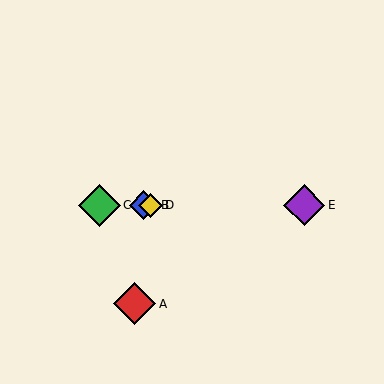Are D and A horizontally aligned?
No, D is at y≈205 and A is at y≈304.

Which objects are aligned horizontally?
Objects B, C, D, E are aligned horizontally.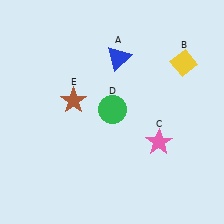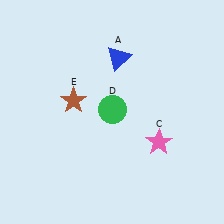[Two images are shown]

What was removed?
The yellow diamond (B) was removed in Image 2.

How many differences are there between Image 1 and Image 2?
There is 1 difference between the two images.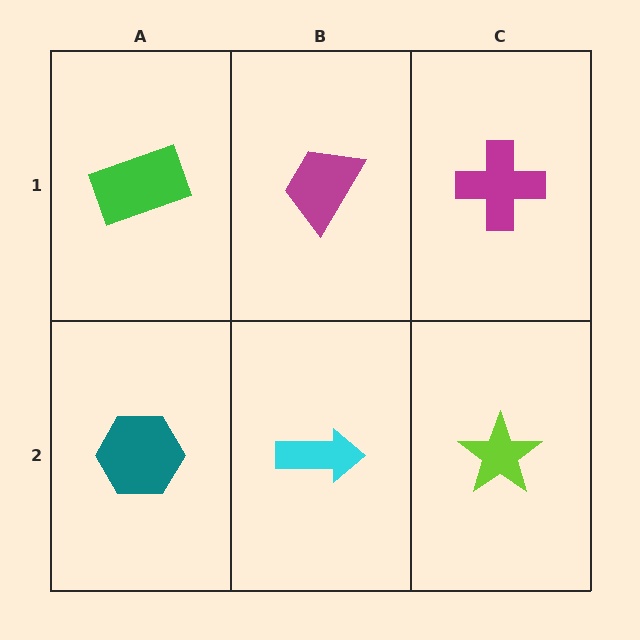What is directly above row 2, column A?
A green rectangle.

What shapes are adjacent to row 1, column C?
A lime star (row 2, column C), a magenta trapezoid (row 1, column B).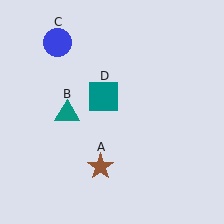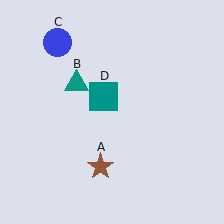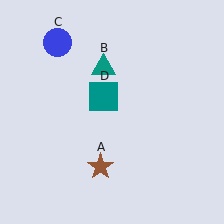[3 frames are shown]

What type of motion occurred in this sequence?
The teal triangle (object B) rotated clockwise around the center of the scene.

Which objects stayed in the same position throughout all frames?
Brown star (object A) and blue circle (object C) and teal square (object D) remained stationary.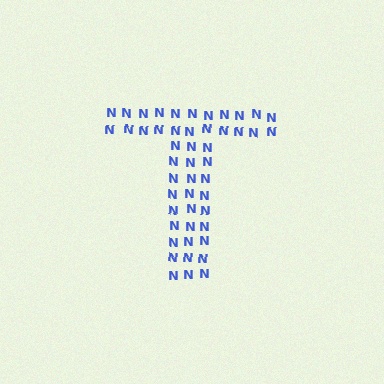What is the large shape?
The large shape is the letter T.